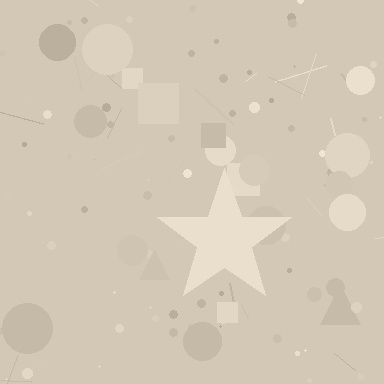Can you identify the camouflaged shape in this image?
The camouflaged shape is a star.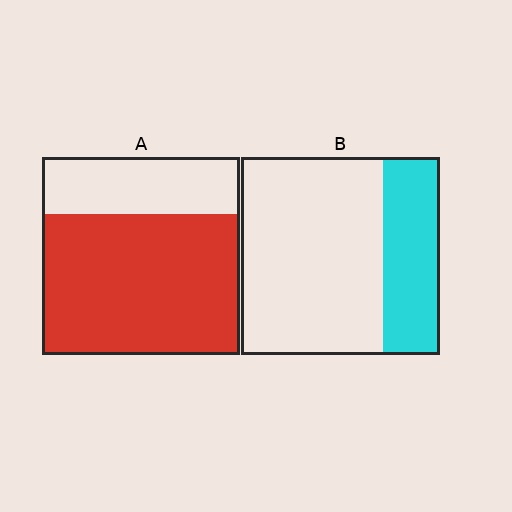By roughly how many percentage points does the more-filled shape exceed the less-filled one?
By roughly 45 percentage points (A over B).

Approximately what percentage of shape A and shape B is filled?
A is approximately 70% and B is approximately 30%.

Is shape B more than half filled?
No.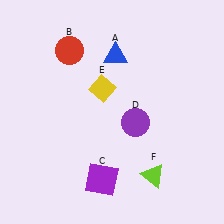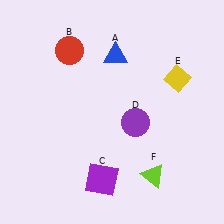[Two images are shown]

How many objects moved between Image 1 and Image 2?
1 object moved between the two images.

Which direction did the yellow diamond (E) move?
The yellow diamond (E) moved right.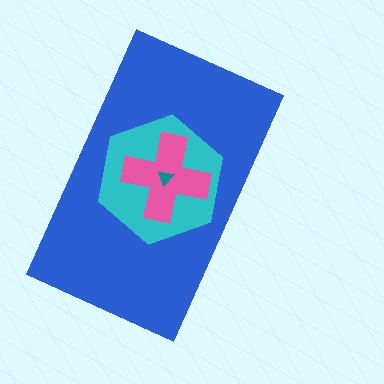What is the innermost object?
The teal triangle.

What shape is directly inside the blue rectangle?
The cyan hexagon.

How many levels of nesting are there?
4.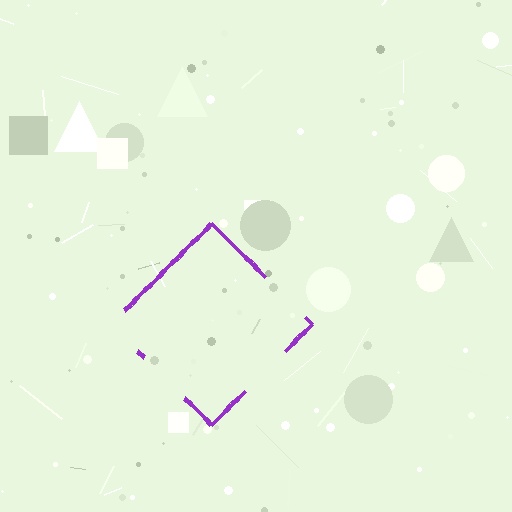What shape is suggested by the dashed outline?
The dashed outline suggests a diamond.